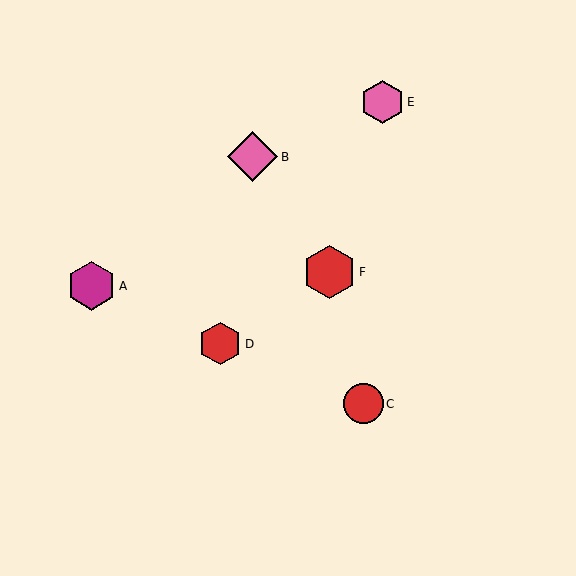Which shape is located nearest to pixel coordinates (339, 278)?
The red hexagon (labeled F) at (330, 272) is nearest to that location.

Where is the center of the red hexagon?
The center of the red hexagon is at (330, 272).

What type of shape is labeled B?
Shape B is a pink diamond.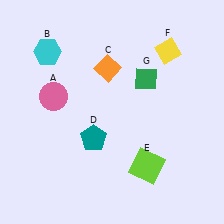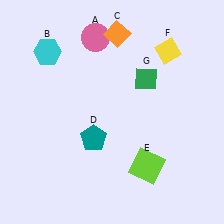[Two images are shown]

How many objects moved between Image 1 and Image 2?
2 objects moved between the two images.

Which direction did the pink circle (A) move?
The pink circle (A) moved up.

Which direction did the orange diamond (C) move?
The orange diamond (C) moved up.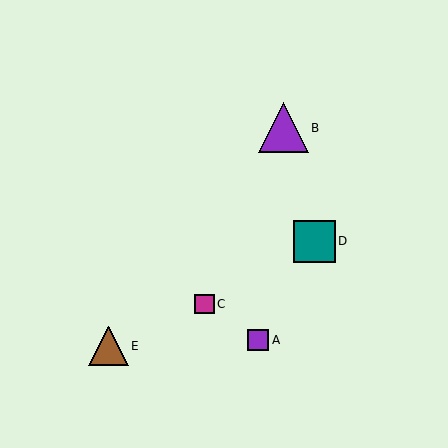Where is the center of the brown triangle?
The center of the brown triangle is at (109, 346).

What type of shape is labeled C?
Shape C is a magenta square.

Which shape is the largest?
The purple triangle (labeled B) is the largest.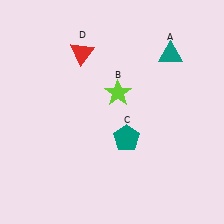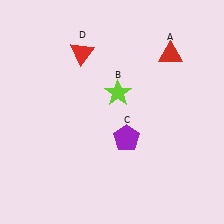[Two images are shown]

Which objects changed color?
A changed from teal to red. C changed from teal to purple.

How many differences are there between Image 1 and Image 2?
There are 2 differences between the two images.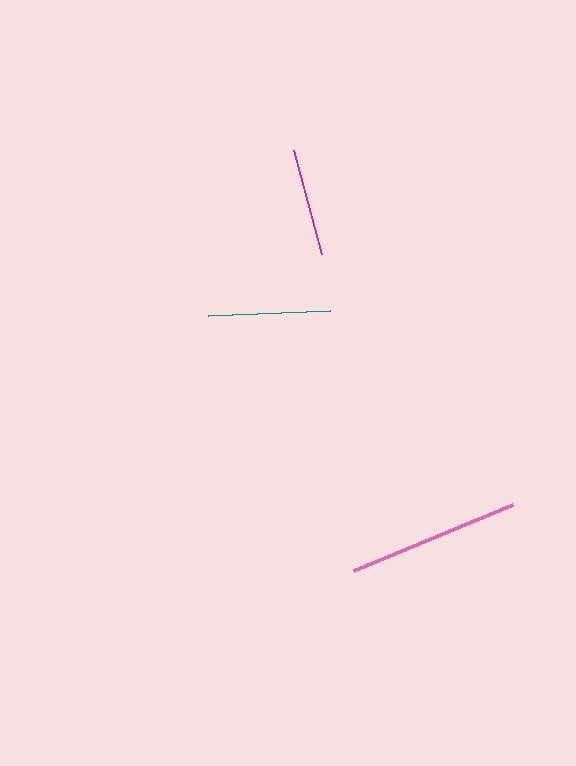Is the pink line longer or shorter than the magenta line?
The pink line is longer than the magenta line.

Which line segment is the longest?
The pink line is the longest at approximately 173 pixels.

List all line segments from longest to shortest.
From longest to shortest: pink, teal, magenta.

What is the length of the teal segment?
The teal segment is approximately 122 pixels long.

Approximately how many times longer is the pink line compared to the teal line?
The pink line is approximately 1.4 times the length of the teal line.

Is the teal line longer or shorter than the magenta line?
The teal line is longer than the magenta line.